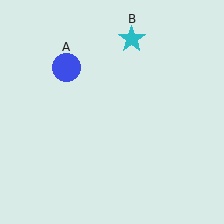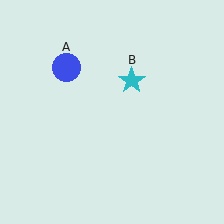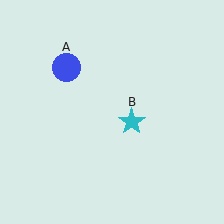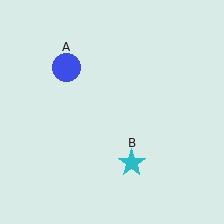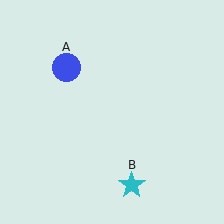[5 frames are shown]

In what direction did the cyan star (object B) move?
The cyan star (object B) moved down.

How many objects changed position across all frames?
1 object changed position: cyan star (object B).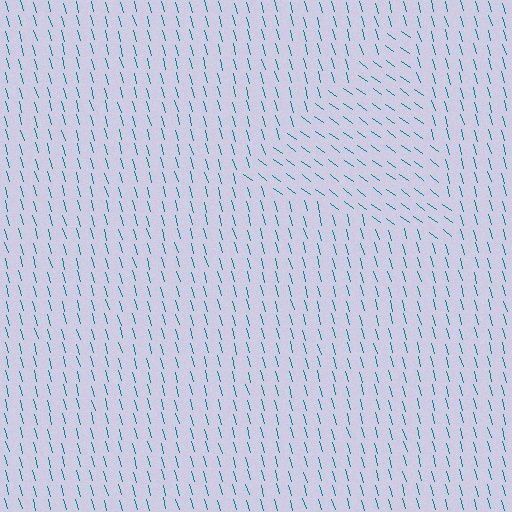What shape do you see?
I see a triangle.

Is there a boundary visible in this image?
Yes, there is a texture boundary formed by a change in line orientation.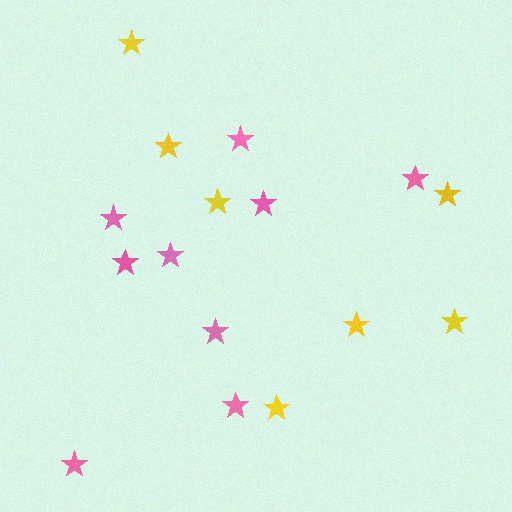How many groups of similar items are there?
There are 2 groups: one group of yellow stars (7) and one group of pink stars (9).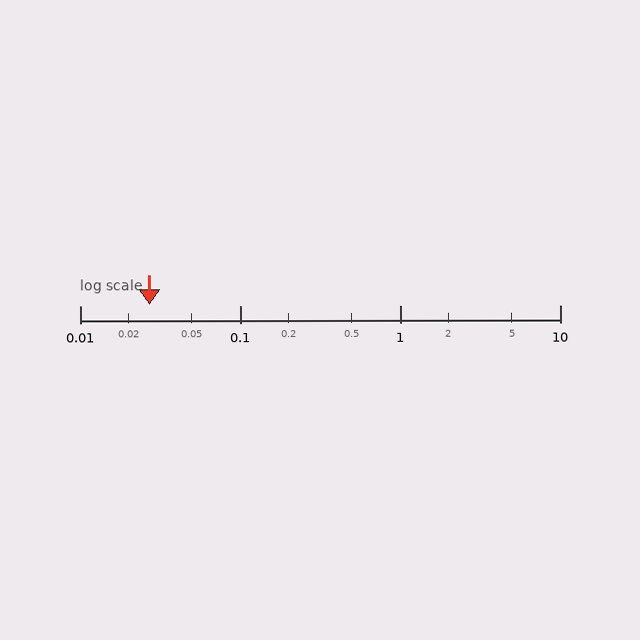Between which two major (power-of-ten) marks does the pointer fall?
The pointer is between 0.01 and 0.1.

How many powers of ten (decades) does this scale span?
The scale spans 3 decades, from 0.01 to 10.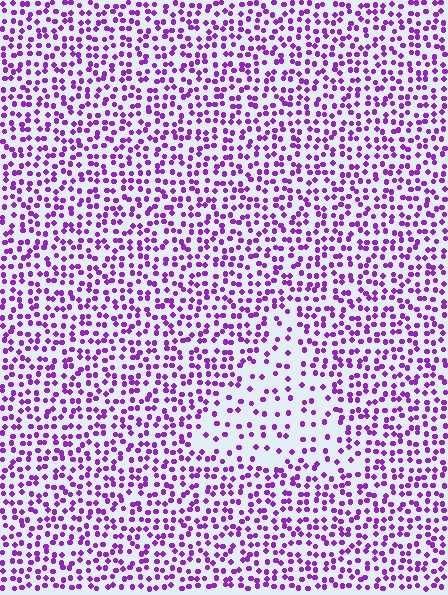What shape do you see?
I see a triangle.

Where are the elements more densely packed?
The elements are more densely packed outside the triangle boundary.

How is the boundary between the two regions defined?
The boundary is defined by a change in element density (approximately 2.1x ratio). All elements are the same color, size, and shape.